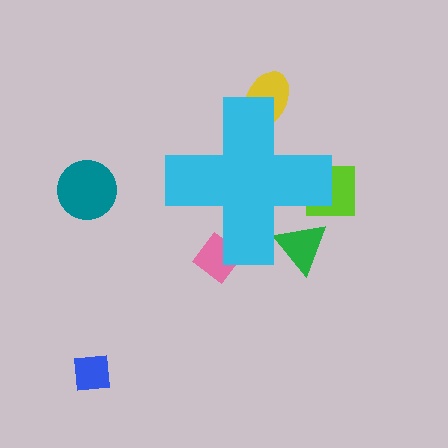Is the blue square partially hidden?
No, the blue square is fully visible.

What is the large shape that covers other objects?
A cyan cross.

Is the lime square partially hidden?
Yes, the lime square is partially hidden behind the cyan cross.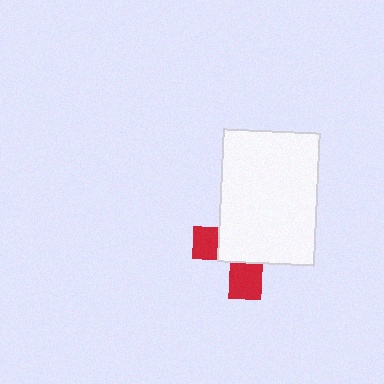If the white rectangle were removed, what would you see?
You would see the complete red cross.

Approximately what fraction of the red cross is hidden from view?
Roughly 68% of the red cross is hidden behind the white rectangle.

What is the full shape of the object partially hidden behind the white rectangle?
The partially hidden object is a red cross.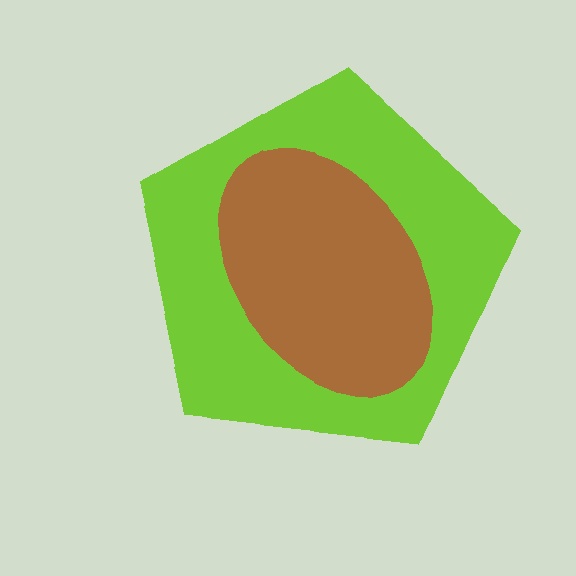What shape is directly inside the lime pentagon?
The brown ellipse.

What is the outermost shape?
The lime pentagon.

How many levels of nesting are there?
2.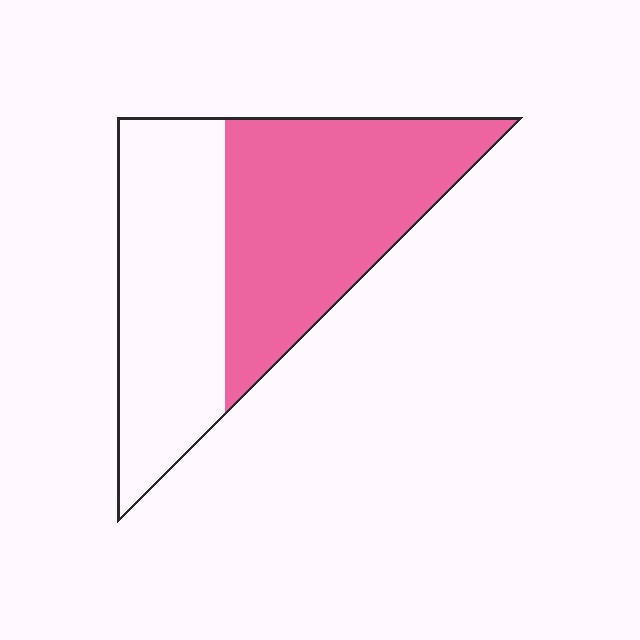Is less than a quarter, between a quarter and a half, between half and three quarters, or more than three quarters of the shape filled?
Between half and three quarters.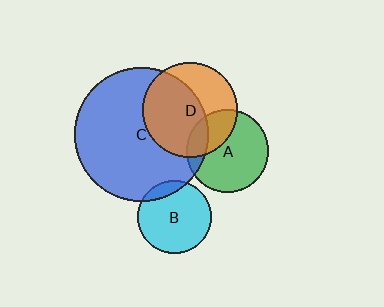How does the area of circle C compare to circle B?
Approximately 3.3 times.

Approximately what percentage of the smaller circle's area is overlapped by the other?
Approximately 15%.